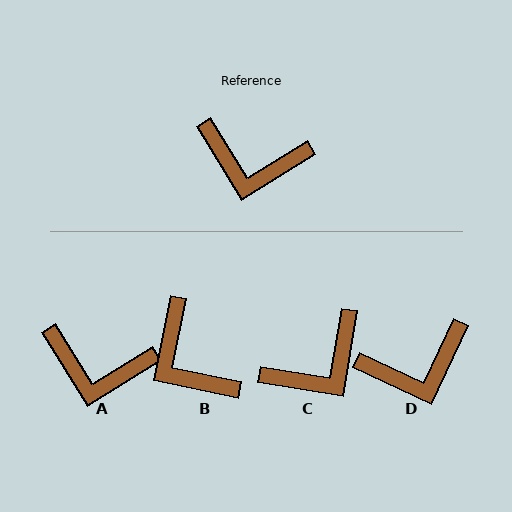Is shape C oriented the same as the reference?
No, it is off by about 49 degrees.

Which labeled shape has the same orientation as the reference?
A.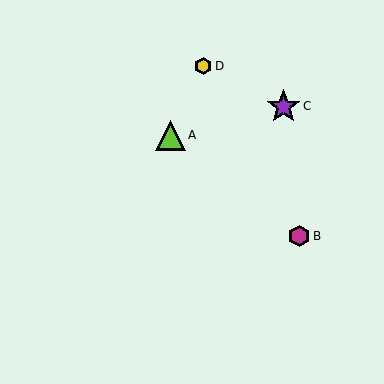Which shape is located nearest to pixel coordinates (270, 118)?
The purple star (labeled C) at (284, 106) is nearest to that location.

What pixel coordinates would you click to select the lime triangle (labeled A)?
Click at (170, 135) to select the lime triangle A.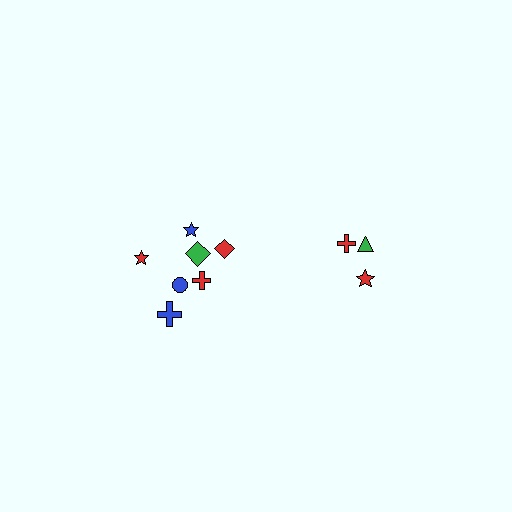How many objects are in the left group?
There are 7 objects.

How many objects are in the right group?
There are 3 objects.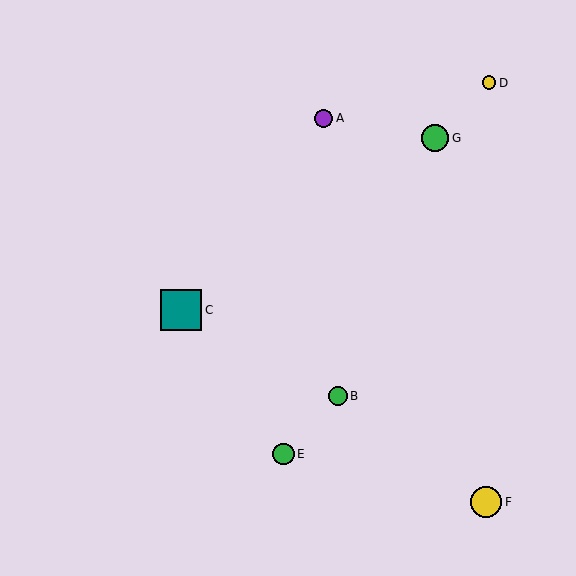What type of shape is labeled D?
Shape D is a yellow circle.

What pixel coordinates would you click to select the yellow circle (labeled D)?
Click at (489, 83) to select the yellow circle D.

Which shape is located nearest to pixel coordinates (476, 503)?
The yellow circle (labeled F) at (486, 502) is nearest to that location.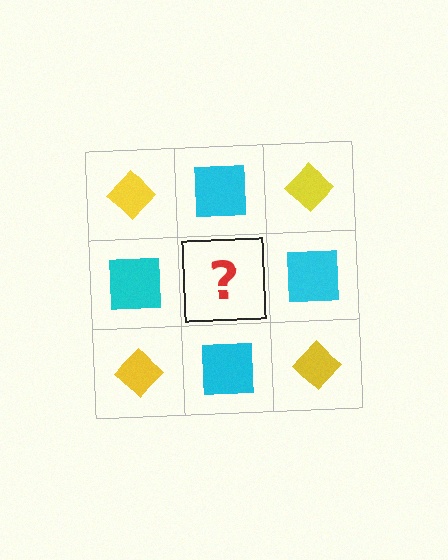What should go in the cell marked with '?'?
The missing cell should contain a yellow diamond.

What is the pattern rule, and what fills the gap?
The rule is that it alternates yellow diamond and cyan square in a checkerboard pattern. The gap should be filled with a yellow diamond.